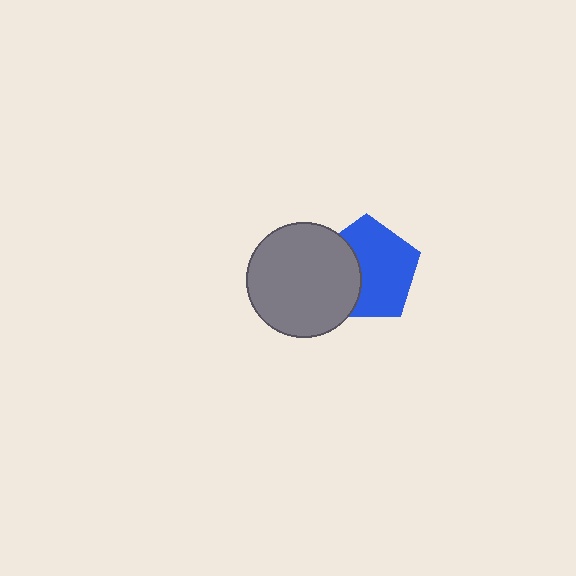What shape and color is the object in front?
The object in front is a gray circle.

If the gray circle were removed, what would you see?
You would see the complete blue pentagon.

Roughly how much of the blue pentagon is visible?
Most of it is visible (roughly 65%).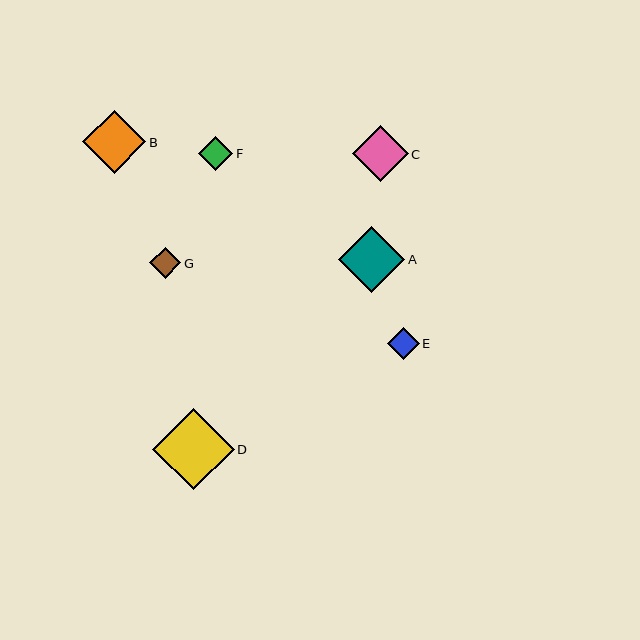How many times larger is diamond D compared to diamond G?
Diamond D is approximately 2.6 times the size of diamond G.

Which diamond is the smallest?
Diamond G is the smallest with a size of approximately 31 pixels.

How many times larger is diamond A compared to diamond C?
Diamond A is approximately 1.2 times the size of diamond C.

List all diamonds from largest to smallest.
From largest to smallest: D, A, B, C, F, E, G.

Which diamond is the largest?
Diamond D is the largest with a size of approximately 82 pixels.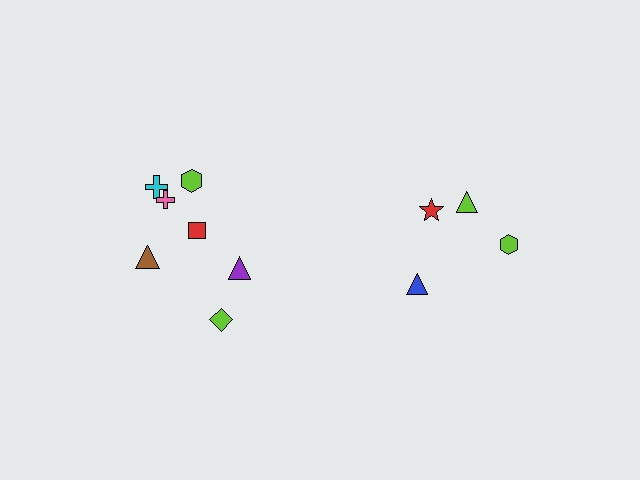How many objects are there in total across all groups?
There are 11 objects.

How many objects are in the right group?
There are 4 objects.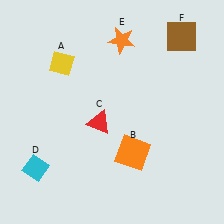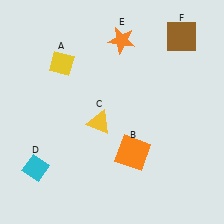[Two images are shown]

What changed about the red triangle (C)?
In Image 1, C is red. In Image 2, it changed to yellow.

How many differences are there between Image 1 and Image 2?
There is 1 difference between the two images.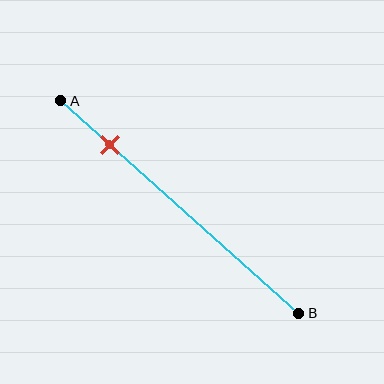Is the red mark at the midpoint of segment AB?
No, the mark is at about 20% from A, not at the 50% midpoint.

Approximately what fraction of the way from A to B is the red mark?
The red mark is approximately 20% of the way from A to B.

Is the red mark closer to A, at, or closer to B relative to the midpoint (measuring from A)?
The red mark is closer to point A than the midpoint of segment AB.